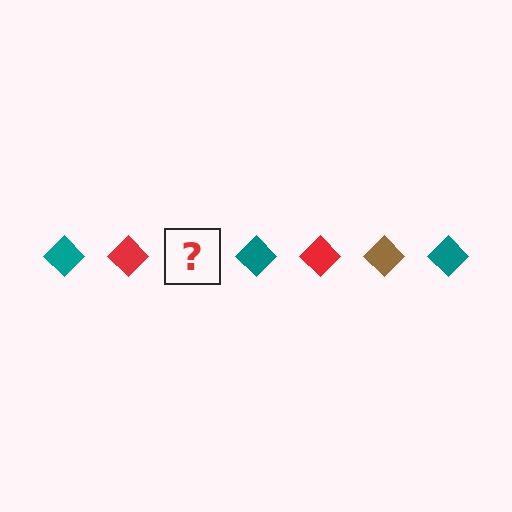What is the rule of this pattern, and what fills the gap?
The rule is that the pattern cycles through teal, red, brown diamonds. The gap should be filled with a brown diamond.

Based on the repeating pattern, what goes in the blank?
The blank should be a brown diamond.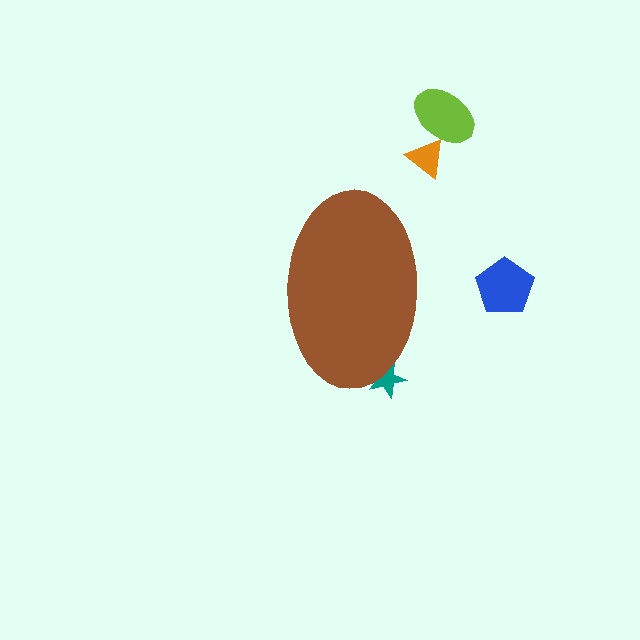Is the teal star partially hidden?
Yes, the teal star is partially hidden behind the brown ellipse.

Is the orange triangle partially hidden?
No, the orange triangle is fully visible.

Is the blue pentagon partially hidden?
No, the blue pentagon is fully visible.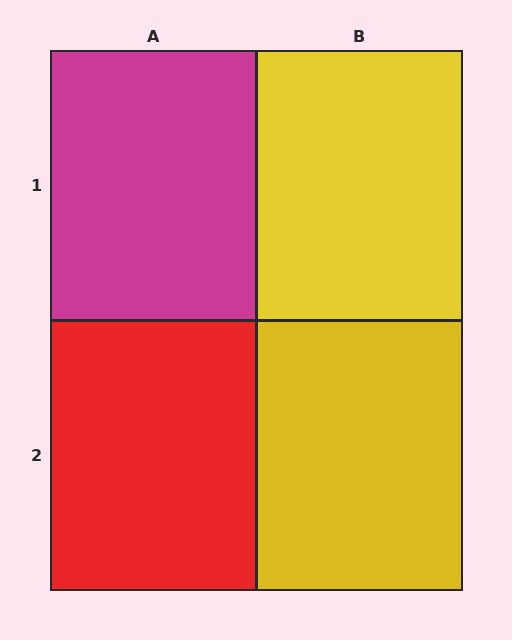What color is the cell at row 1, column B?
Yellow.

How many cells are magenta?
1 cell is magenta.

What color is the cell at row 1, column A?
Magenta.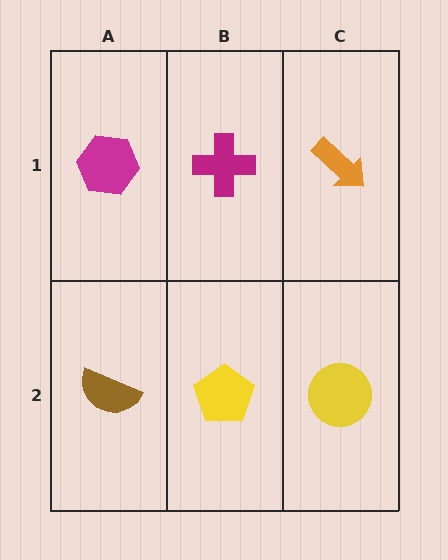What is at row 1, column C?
An orange arrow.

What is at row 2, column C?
A yellow circle.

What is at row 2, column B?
A yellow pentagon.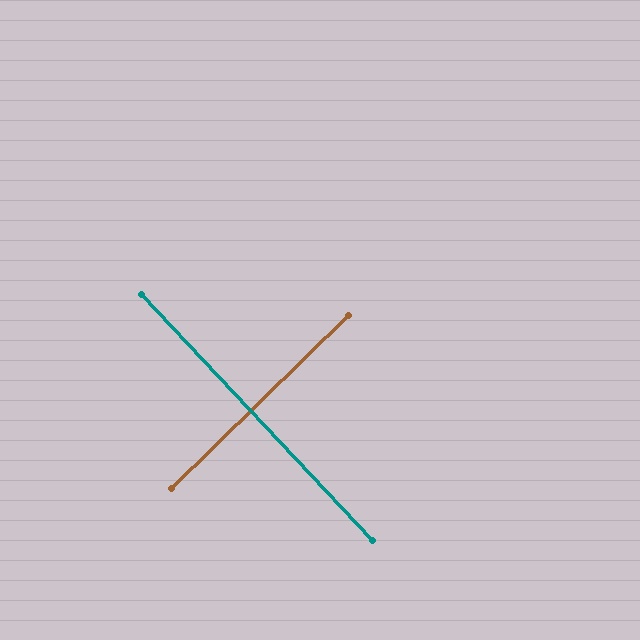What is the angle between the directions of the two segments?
Approximately 89 degrees.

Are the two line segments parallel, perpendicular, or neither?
Perpendicular — they meet at approximately 89°.